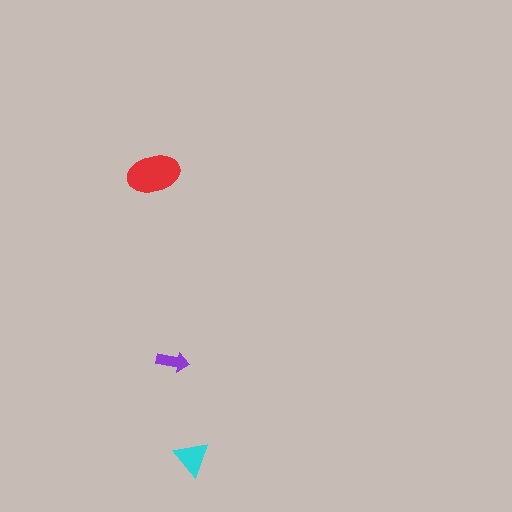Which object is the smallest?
The purple arrow.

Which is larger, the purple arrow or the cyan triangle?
The cyan triangle.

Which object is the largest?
The red ellipse.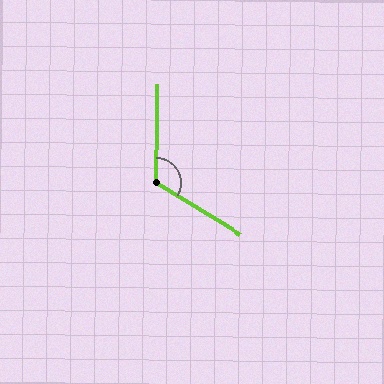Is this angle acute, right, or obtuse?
It is obtuse.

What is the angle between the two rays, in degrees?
Approximately 120 degrees.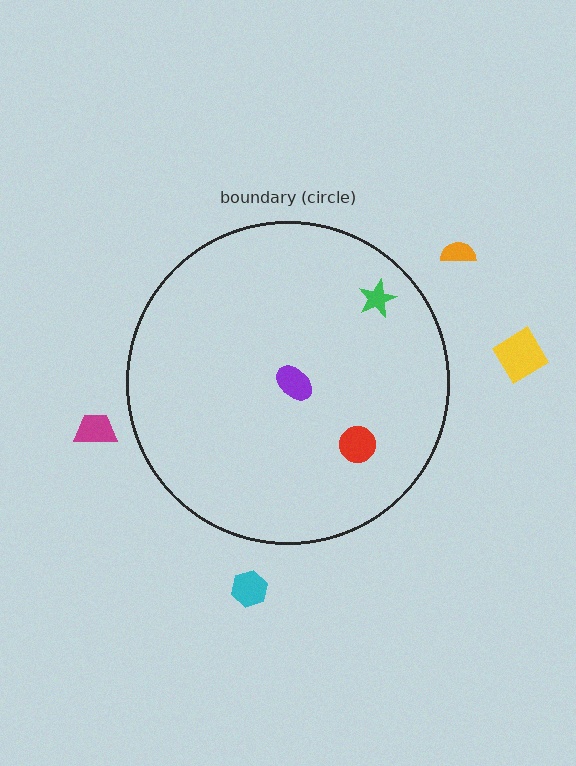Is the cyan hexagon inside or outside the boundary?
Outside.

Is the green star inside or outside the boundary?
Inside.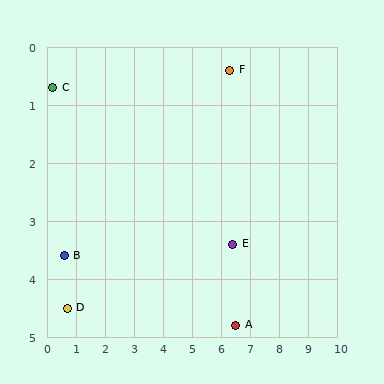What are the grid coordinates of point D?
Point D is at approximately (0.7, 4.5).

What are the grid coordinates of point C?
Point C is at approximately (0.2, 0.7).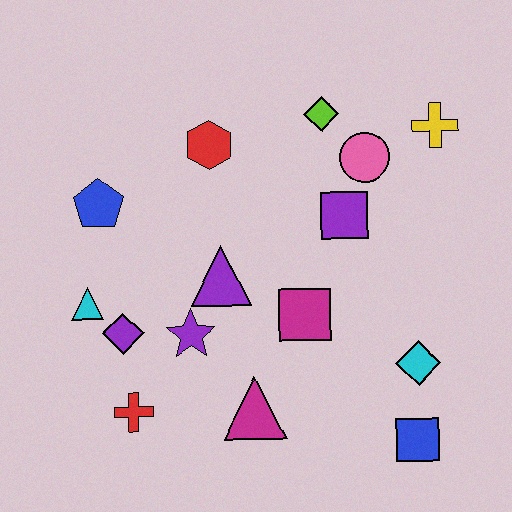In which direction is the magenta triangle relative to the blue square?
The magenta triangle is to the left of the blue square.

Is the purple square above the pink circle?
No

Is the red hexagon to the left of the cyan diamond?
Yes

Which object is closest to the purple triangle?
The purple star is closest to the purple triangle.